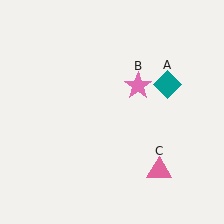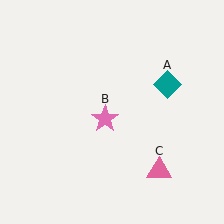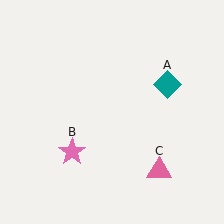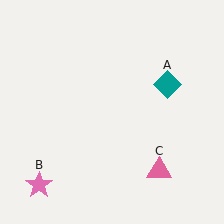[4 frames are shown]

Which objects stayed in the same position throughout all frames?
Teal diamond (object A) and pink triangle (object C) remained stationary.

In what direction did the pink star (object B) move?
The pink star (object B) moved down and to the left.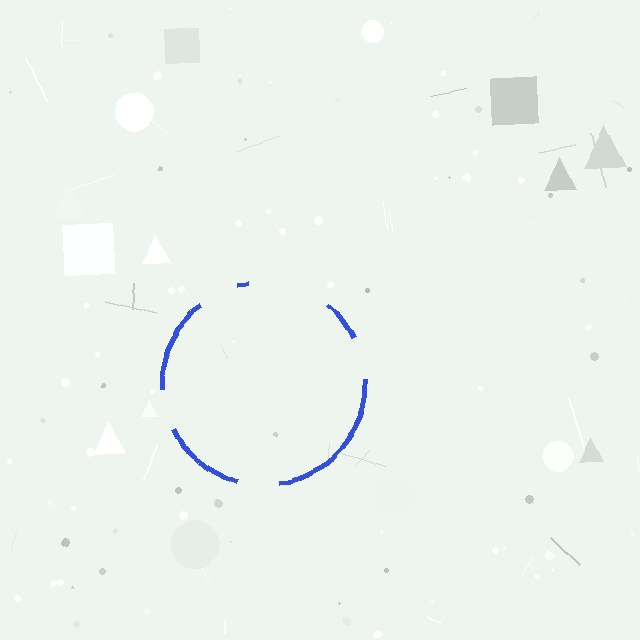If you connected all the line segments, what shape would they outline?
They would outline a circle.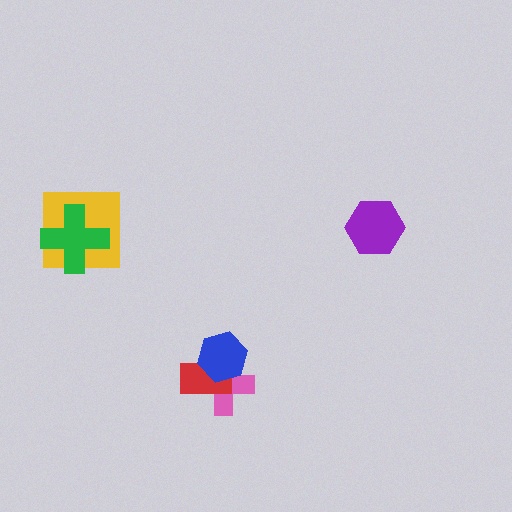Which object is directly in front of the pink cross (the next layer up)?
The red rectangle is directly in front of the pink cross.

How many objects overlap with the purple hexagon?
0 objects overlap with the purple hexagon.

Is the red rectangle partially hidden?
Yes, it is partially covered by another shape.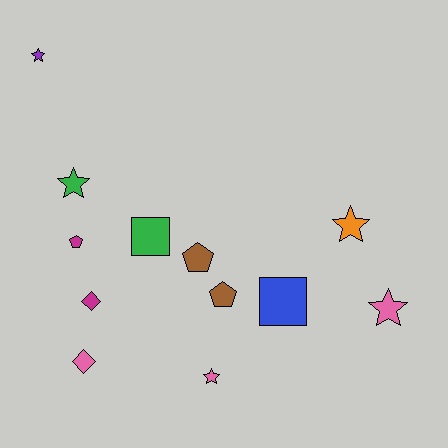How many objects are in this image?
There are 12 objects.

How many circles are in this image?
There are no circles.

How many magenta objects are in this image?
There are 2 magenta objects.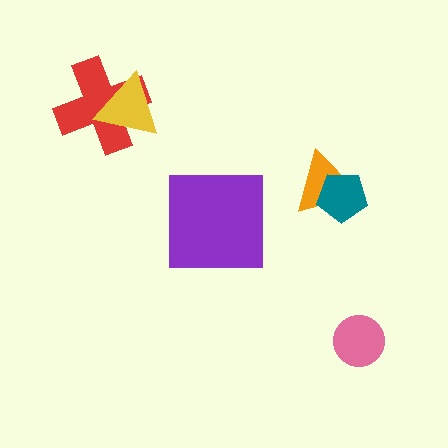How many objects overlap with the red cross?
1 object overlaps with the red cross.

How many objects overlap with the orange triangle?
1 object overlaps with the orange triangle.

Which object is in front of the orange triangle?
The teal pentagon is in front of the orange triangle.